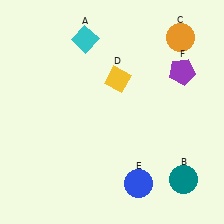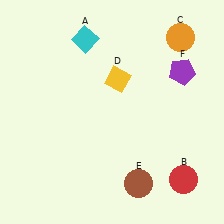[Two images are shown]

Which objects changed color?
B changed from teal to red. E changed from blue to brown.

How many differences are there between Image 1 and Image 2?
There are 2 differences between the two images.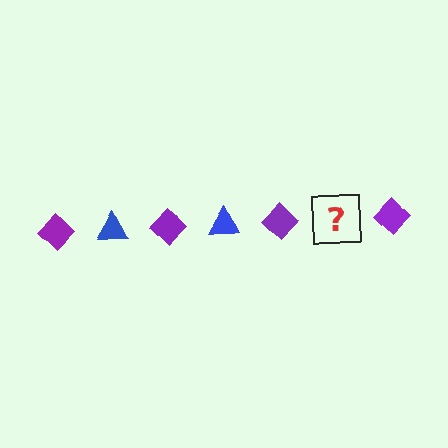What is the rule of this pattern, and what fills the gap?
The rule is that the pattern alternates between purple diamond and blue triangle. The gap should be filled with a blue triangle.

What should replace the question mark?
The question mark should be replaced with a blue triangle.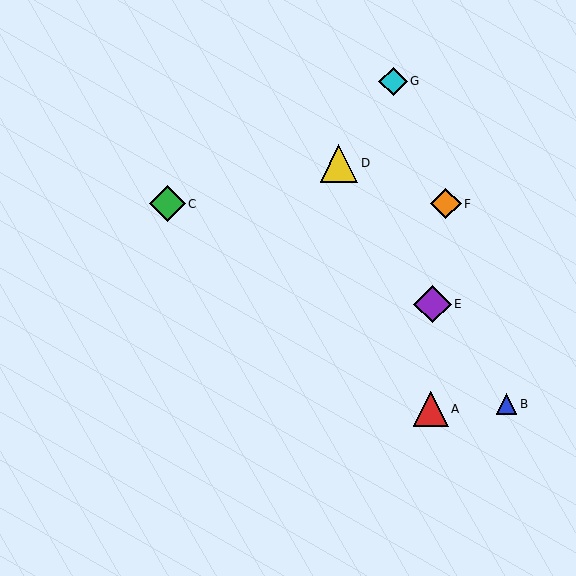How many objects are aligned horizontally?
2 objects (C, F) are aligned horizontally.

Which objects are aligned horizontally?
Objects C, F are aligned horizontally.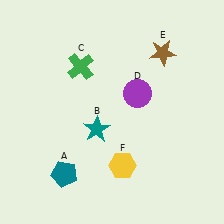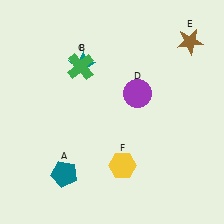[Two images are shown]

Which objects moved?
The objects that moved are: the teal star (B), the brown star (E).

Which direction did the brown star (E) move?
The brown star (E) moved right.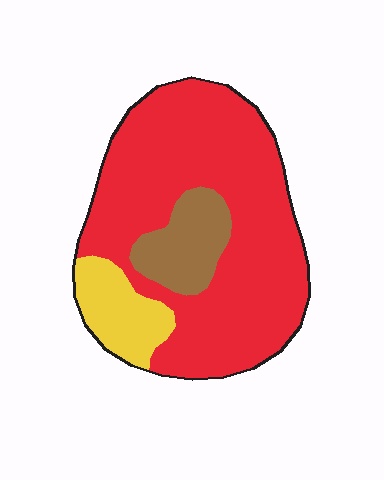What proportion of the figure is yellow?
Yellow covers about 15% of the figure.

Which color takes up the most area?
Red, at roughly 75%.